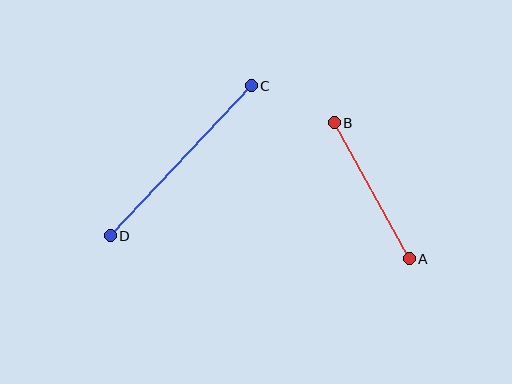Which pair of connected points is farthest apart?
Points C and D are farthest apart.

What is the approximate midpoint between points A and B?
The midpoint is at approximately (372, 191) pixels.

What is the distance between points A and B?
The distance is approximately 156 pixels.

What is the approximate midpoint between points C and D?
The midpoint is at approximately (181, 161) pixels.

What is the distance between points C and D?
The distance is approximately 206 pixels.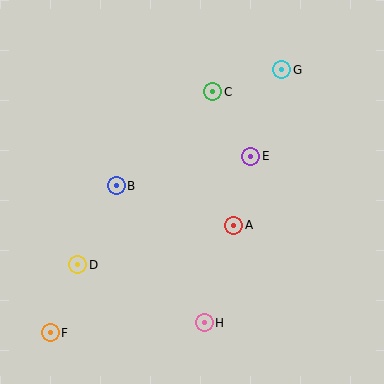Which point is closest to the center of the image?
Point A at (234, 225) is closest to the center.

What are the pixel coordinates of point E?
Point E is at (251, 156).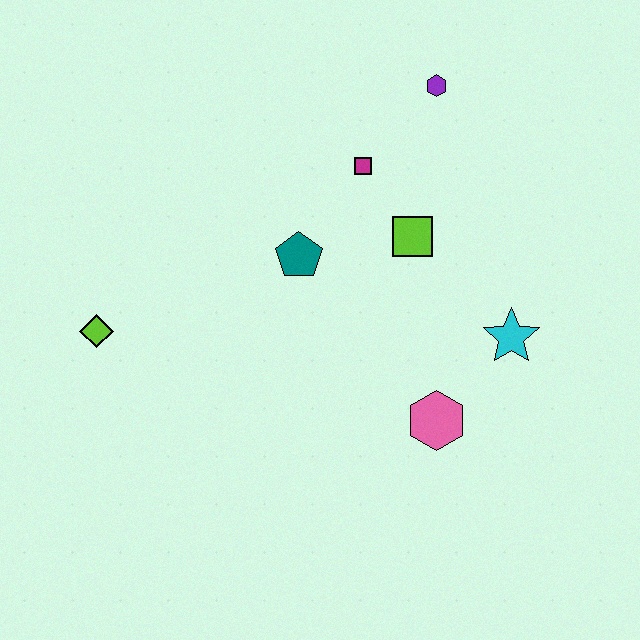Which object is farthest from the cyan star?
The lime diamond is farthest from the cyan star.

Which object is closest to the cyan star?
The pink hexagon is closest to the cyan star.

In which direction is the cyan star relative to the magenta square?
The cyan star is below the magenta square.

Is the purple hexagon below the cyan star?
No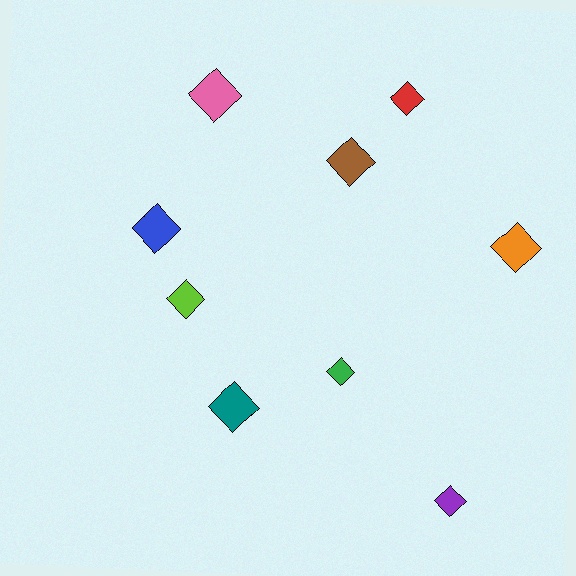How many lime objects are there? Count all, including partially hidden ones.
There is 1 lime object.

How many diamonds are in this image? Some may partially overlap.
There are 9 diamonds.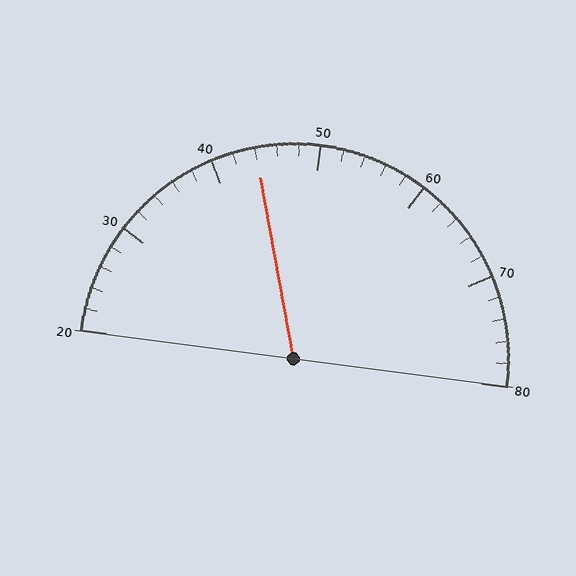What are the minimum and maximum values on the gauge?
The gauge ranges from 20 to 80.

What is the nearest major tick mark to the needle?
The nearest major tick mark is 40.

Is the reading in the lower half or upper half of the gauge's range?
The reading is in the lower half of the range (20 to 80).